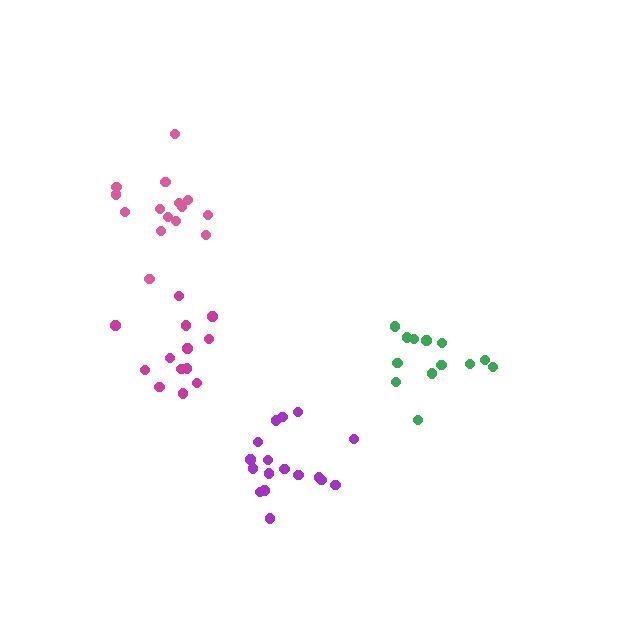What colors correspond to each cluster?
The clusters are colored: purple, magenta, pink, green.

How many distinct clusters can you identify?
There are 4 distinct clusters.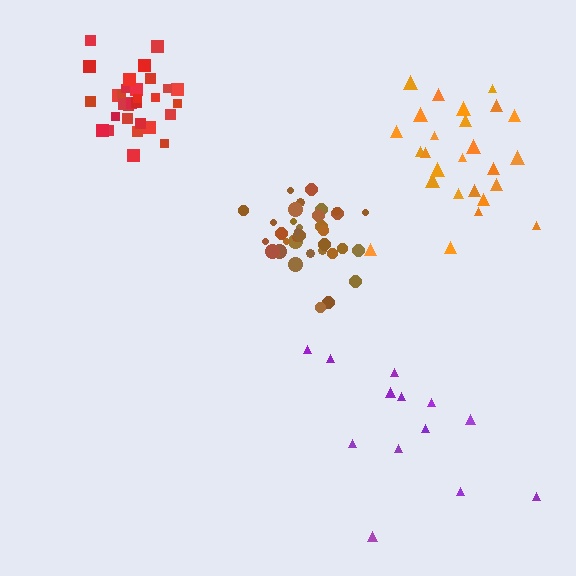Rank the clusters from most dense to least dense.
red, brown, orange, purple.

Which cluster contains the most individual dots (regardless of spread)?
Brown (35).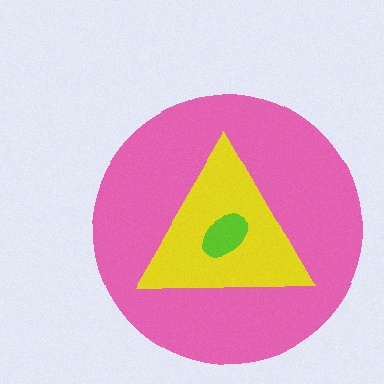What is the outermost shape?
The pink circle.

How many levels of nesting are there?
3.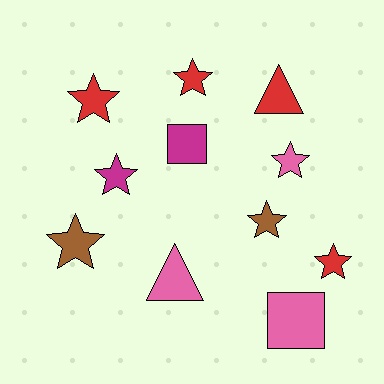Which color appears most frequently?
Red, with 4 objects.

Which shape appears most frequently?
Star, with 7 objects.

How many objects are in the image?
There are 11 objects.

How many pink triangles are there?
There is 1 pink triangle.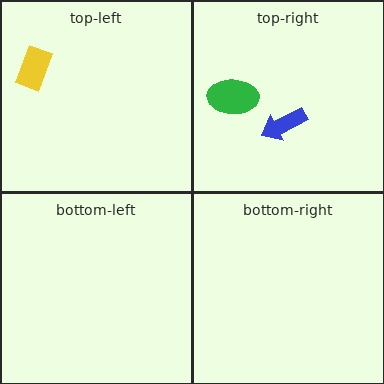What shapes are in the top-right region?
The blue arrow, the green ellipse.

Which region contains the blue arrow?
The top-right region.